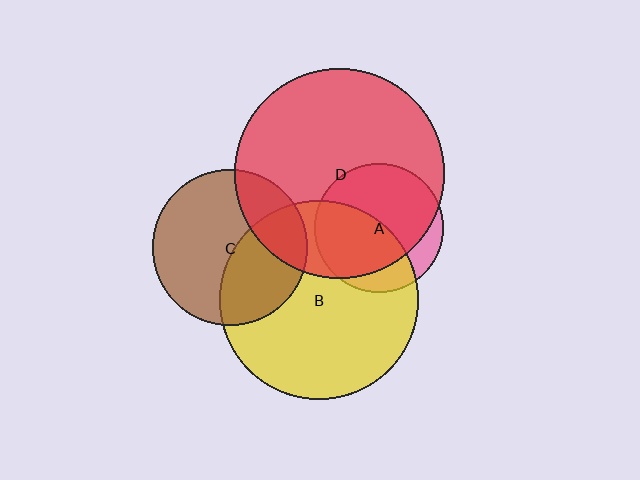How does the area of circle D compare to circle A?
Approximately 2.7 times.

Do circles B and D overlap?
Yes.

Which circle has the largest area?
Circle D (red).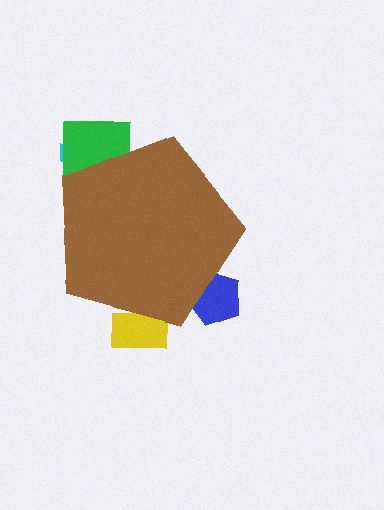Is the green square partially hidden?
Yes, the green square is partially hidden behind the brown pentagon.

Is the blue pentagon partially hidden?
Yes, the blue pentagon is partially hidden behind the brown pentagon.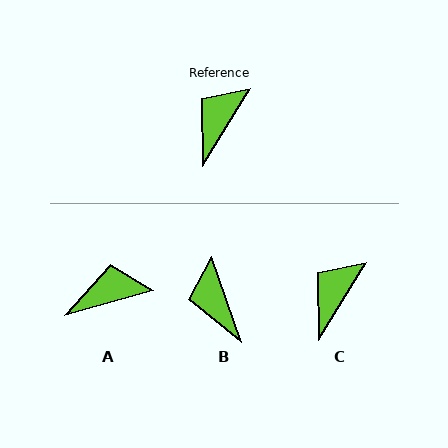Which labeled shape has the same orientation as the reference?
C.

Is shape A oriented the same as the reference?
No, it is off by about 43 degrees.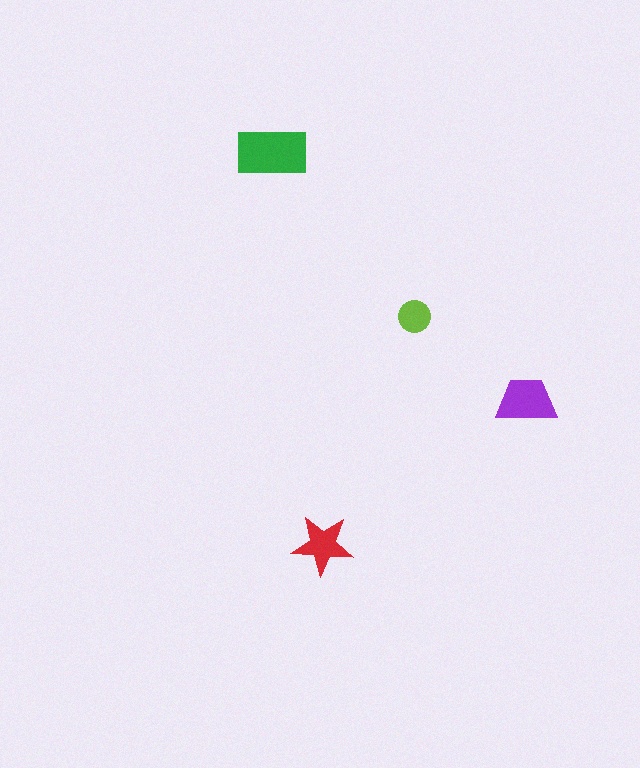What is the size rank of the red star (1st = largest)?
3rd.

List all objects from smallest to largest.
The lime circle, the red star, the purple trapezoid, the green rectangle.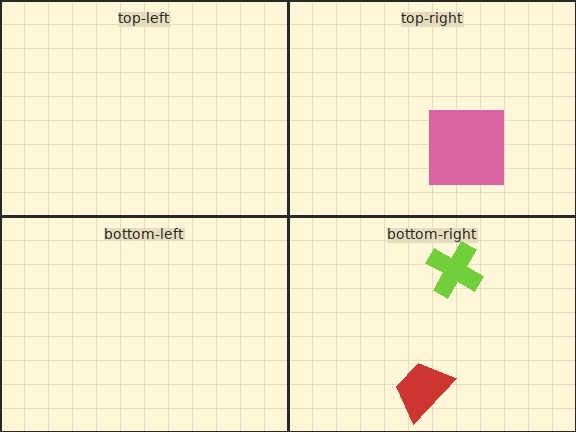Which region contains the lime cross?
The bottom-right region.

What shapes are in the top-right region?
The pink square.